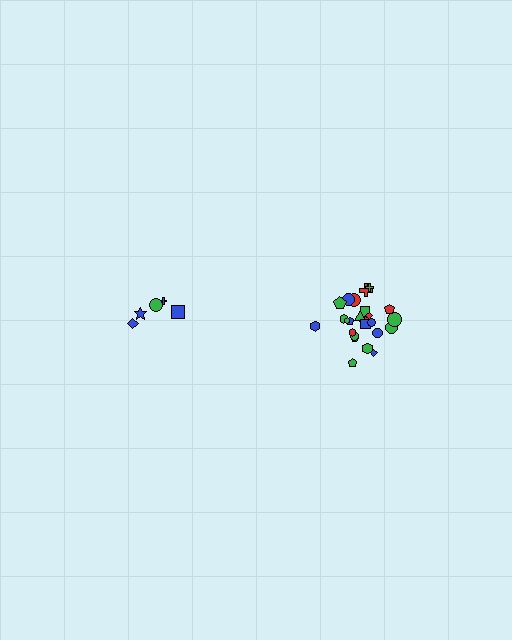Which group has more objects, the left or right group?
The right group.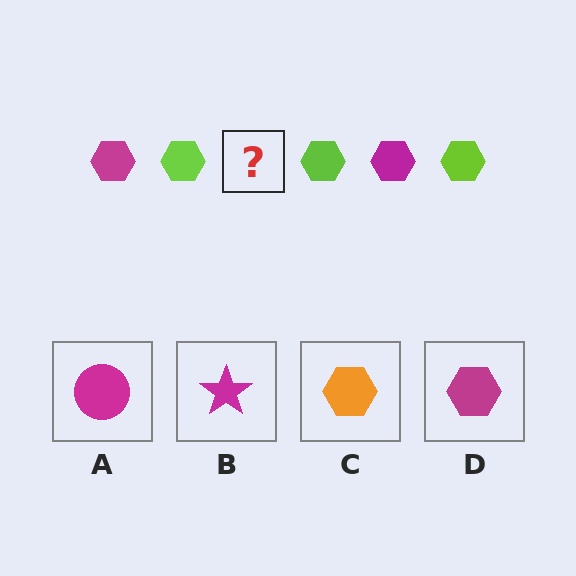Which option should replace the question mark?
Option D.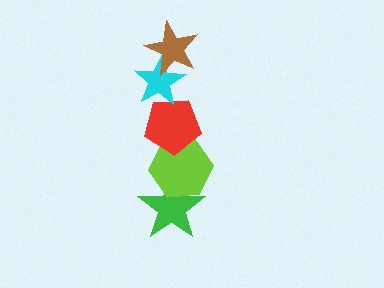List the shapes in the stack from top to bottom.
From top to bottom: the brown star, the cyan star, the red pentagon, the lime hexagon, the green star.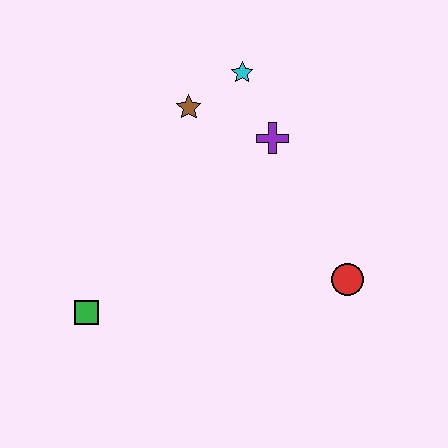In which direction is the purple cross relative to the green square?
The purple cross is to the right of the green square.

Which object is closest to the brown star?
The cyan star is closest to the brown star.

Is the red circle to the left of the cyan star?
No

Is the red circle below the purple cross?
Yes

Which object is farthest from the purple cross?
The green square is farthest from the purple cross.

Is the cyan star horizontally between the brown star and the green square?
No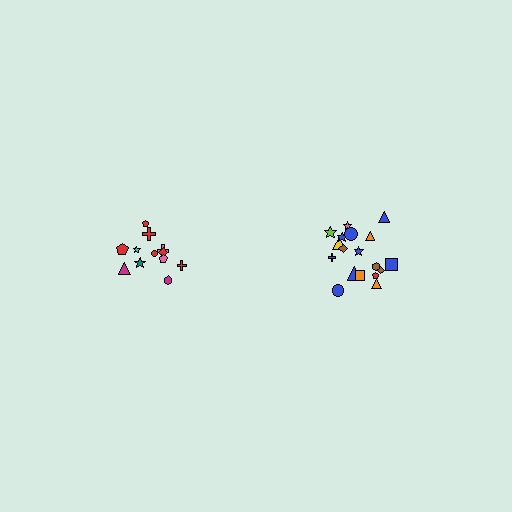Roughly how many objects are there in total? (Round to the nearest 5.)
Roughly 30 objects in total.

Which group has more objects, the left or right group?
The right group.